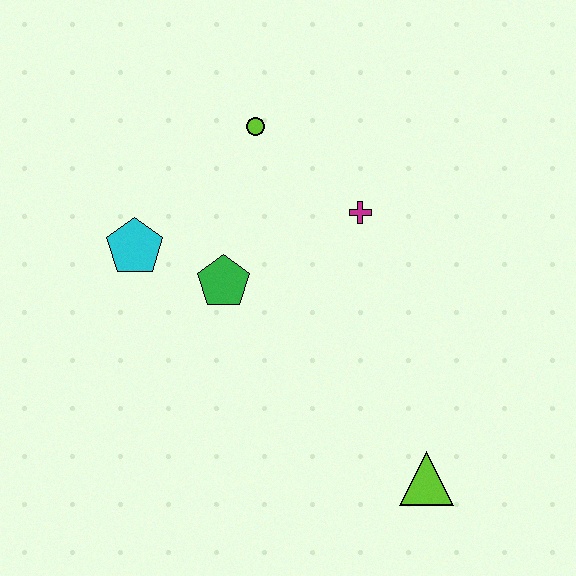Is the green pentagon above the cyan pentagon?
No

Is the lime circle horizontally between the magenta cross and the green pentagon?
Yes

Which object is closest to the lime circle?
The magenta cross is closest to the lime circle.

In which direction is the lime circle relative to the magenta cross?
The lime circle is to the left of the magenta cross.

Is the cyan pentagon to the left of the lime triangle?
Yes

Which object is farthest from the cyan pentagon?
The lime triangle is farthest from the cyan pentagon.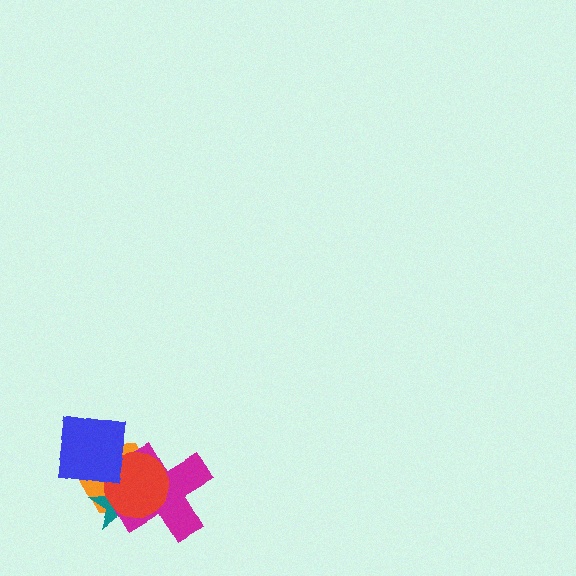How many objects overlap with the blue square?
4 objects overlap with the blue square.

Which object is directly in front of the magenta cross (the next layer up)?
The red circle is directly in front of the magenta cross.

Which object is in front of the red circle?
The blue square is in front of the red circle.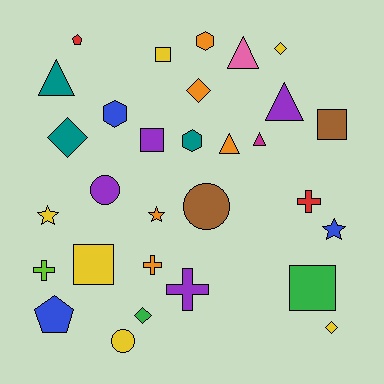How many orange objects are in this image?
There are 5 orange objects.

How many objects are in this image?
There are 30 objects.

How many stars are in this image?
There are 3 stars.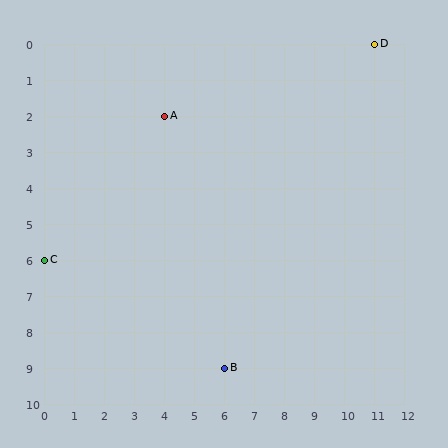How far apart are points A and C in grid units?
Points A and C are 4 columns and 4 rows apart (about 5.7 grid units diagonally).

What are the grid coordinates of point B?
Point B is at grid coordinates (6, 9).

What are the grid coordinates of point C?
Point C is at grid coordinates (0, 6).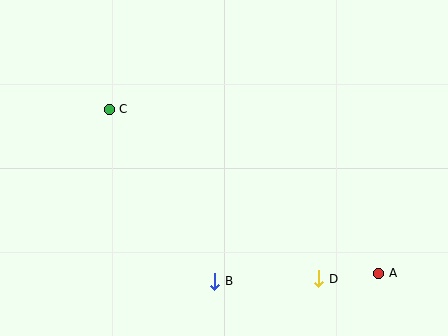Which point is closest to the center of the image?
Point B at (215, 281) is closest to the center.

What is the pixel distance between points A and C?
The distance between A and C is 315 pixels.